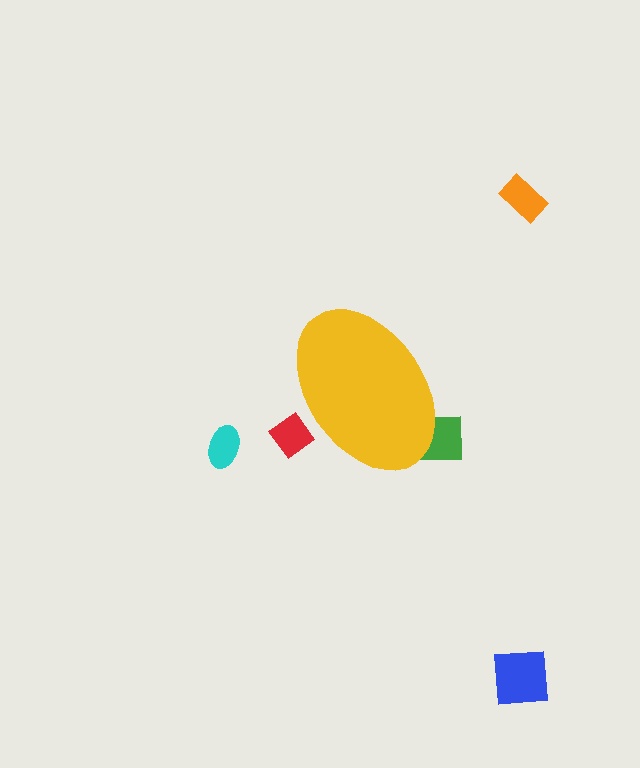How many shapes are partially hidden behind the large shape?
2 shapes are partially hidden.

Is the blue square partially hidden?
No, the blue square is fully visible.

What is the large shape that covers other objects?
A yellow ellipse.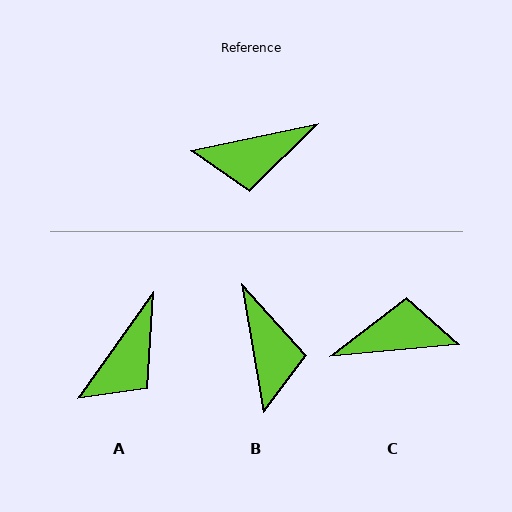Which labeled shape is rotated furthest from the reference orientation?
C, about 173 degrees away.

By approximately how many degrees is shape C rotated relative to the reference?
Approximately 173 degrees counter-clockwise.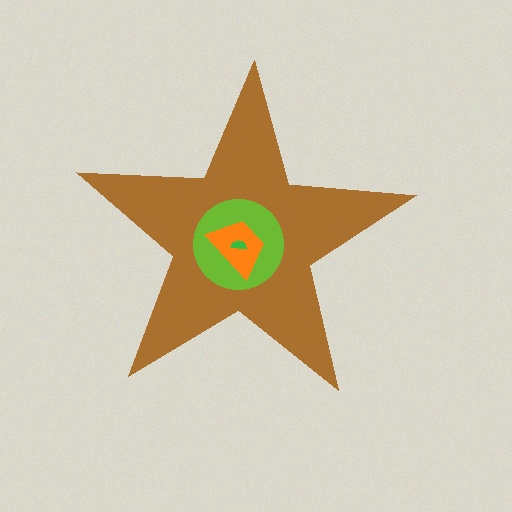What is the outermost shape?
The brown star.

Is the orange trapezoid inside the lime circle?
Yes.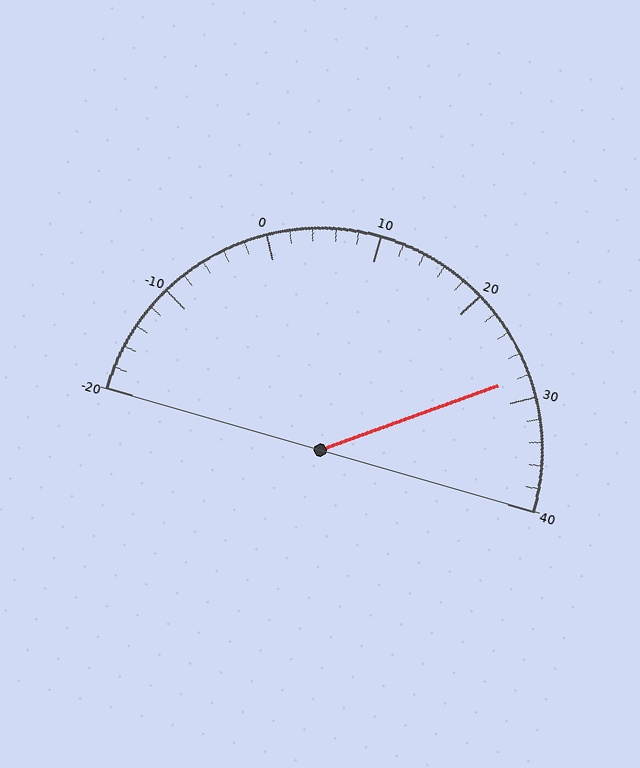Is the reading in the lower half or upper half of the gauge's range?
The reading is in the upper half of the range (-20 to 40).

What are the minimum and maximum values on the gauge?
The gauge ranges from -20 to 40.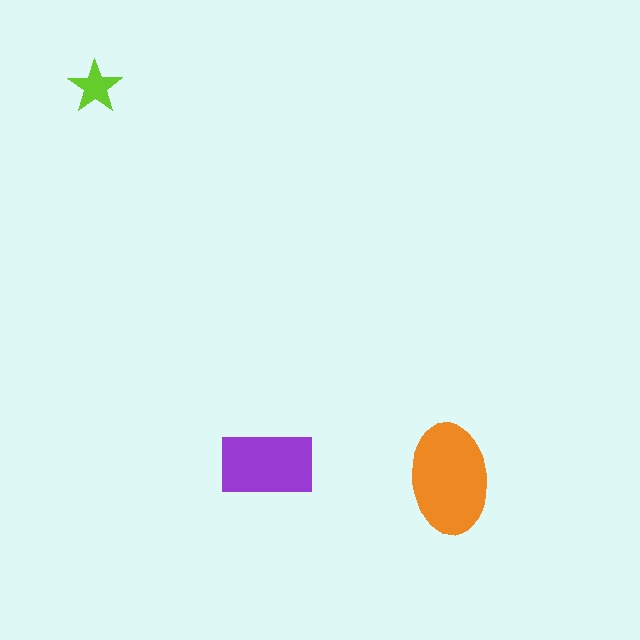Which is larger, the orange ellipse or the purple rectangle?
The orange ellipse.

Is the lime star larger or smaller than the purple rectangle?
Smaller.